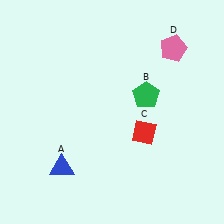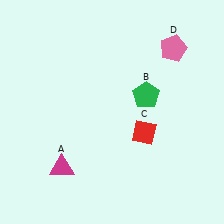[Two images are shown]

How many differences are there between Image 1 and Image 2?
There is 1 difference between the two images.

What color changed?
The triangle (A) changed from blue in Image 1 to magenta in Image 2.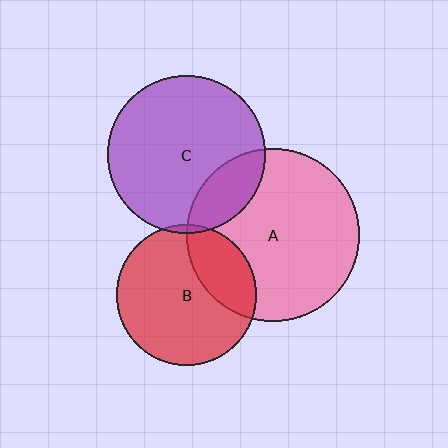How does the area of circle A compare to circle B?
Approximately 1.5 times.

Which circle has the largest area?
Circle A (pink).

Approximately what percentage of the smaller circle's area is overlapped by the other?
Approximately 20%.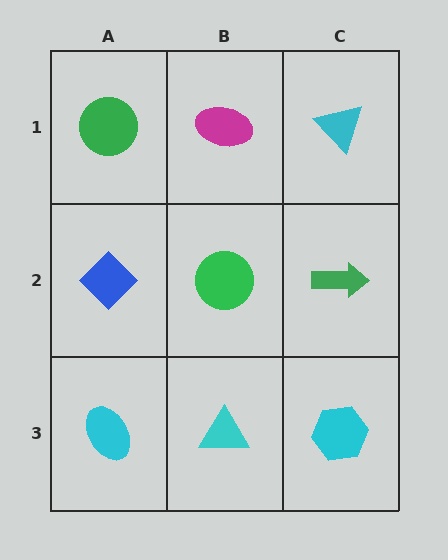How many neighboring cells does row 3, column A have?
2.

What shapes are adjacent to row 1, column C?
A green arrow (row 2, column C), a magenta ellipse (row 1, column B).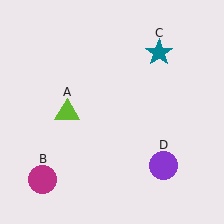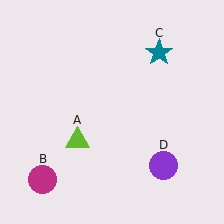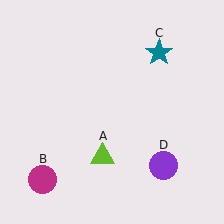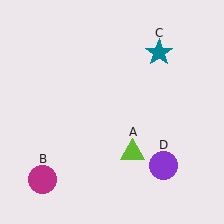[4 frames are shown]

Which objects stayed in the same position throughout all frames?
Magenta circle (object B) and teal star (object C) and purple circle (object D) remained stationary.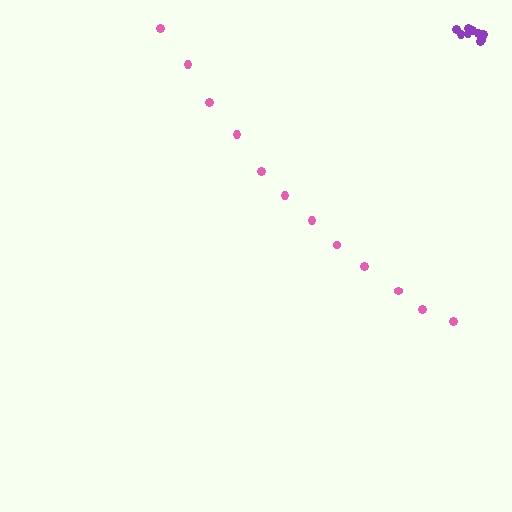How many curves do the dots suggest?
There are 2 distinct paths.